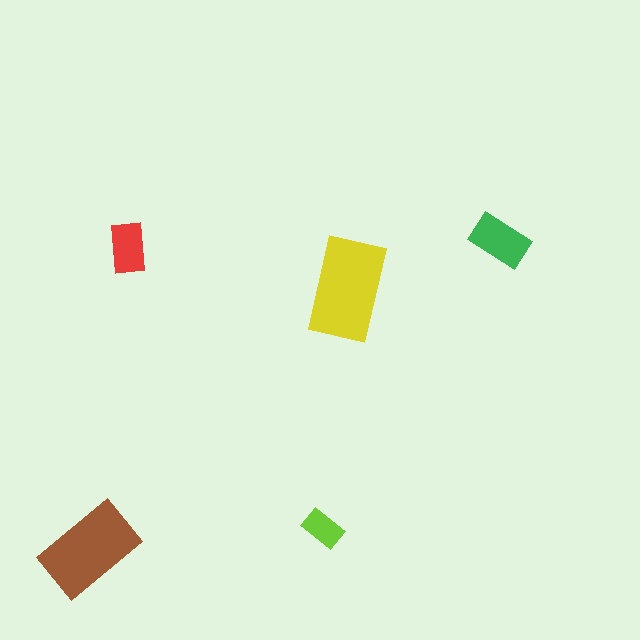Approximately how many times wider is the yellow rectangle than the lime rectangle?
About 2.5 times wider.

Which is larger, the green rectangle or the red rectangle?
The green one.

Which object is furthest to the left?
The brown rectangle is leftmost.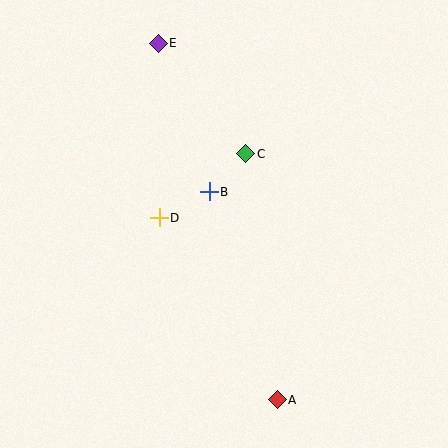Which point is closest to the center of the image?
Point B at (209, 192) is closest to the center.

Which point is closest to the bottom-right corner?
Point A is closest to the bottom-right corner.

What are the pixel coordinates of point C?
Point C is at (246, 154).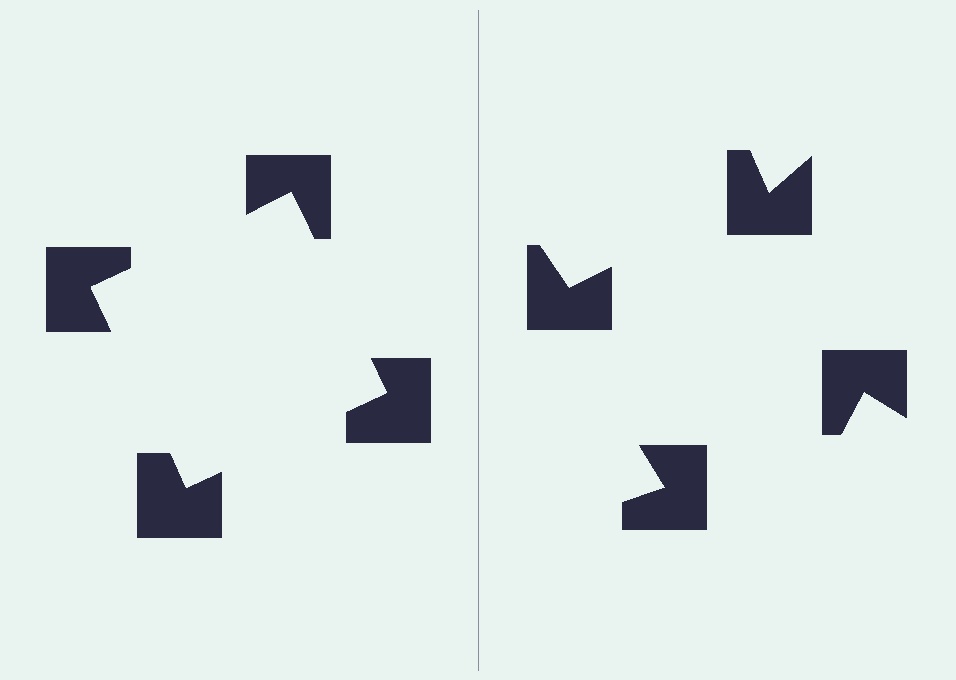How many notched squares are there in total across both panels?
8 — 4 on each side.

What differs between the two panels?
The notched squares are positioned identically on both sides; only the wedge orientations differ. On the left they align to a square; on the right they are misaligned.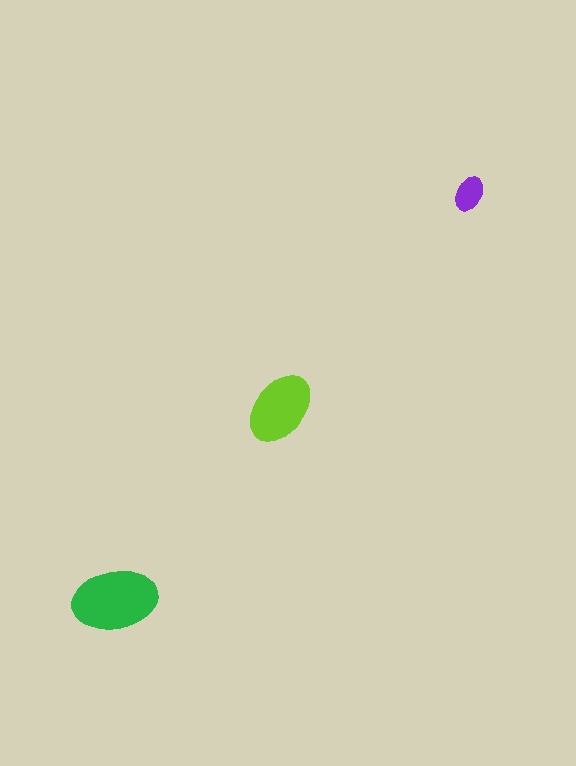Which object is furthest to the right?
The purple ellipse is rightmost.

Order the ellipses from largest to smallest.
the green one, the lime one, the purple one.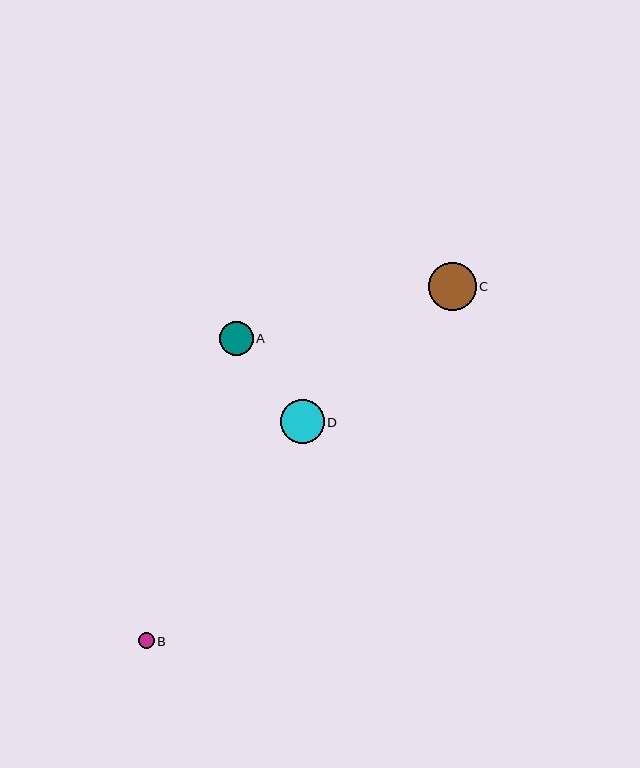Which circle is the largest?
Circle C is the largest with a size of approximately 48 pixels.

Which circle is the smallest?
Circle B is the smallest with a size of approximately 16 pixels.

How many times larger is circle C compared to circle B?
Circle C is approximately 3.0 times the size of circle B.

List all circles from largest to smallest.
From largest to smallest: C, D, A, B.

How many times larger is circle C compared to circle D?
Circle C is approximately 1.1 times the size of circle D.